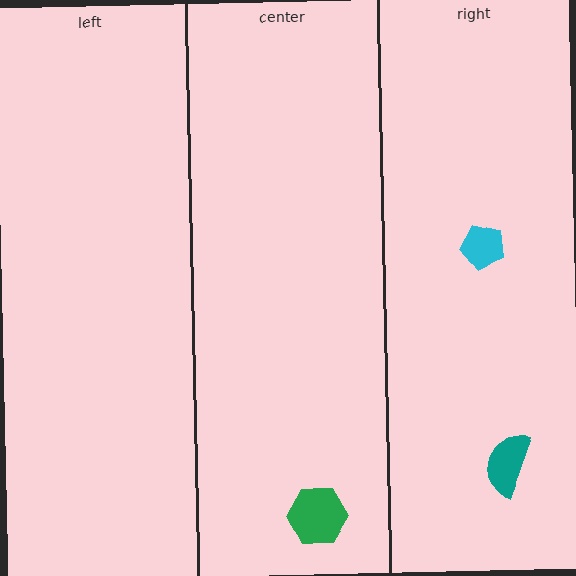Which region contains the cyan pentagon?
The right region.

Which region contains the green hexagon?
The center region.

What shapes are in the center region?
The green hexagon.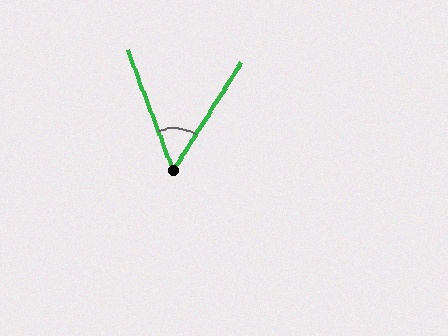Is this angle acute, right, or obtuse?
It is acute.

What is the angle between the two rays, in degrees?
Approximately 53 degrees.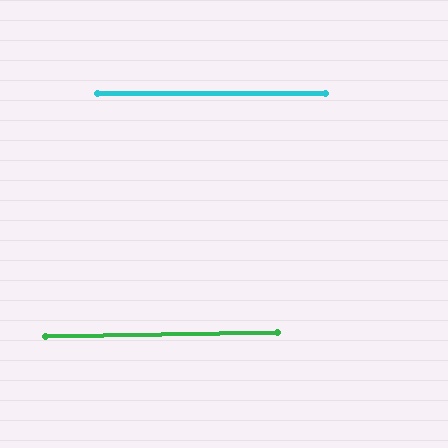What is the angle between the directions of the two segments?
Approximately 1 degree.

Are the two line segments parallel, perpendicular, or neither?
Parallel — their directions differ by only 1.2°.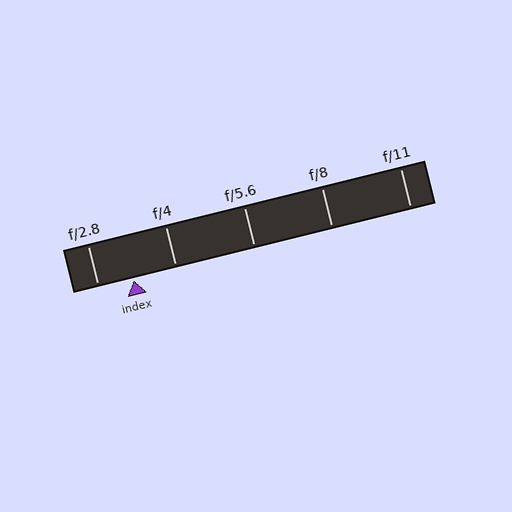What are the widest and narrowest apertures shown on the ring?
The widest aperture shown is f/2.8 and the narrowest is f/11.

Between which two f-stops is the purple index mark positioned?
The index mark is between f/2.8 and f/4.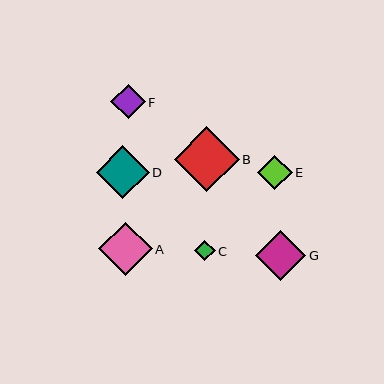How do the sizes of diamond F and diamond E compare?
Diamond F and diamond E are approximately the same size.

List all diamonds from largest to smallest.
From largest to smallest: B, A, D, G, F, E, C.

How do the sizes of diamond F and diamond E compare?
Diamond F and diamond E are approximately the same size.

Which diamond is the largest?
Diamond B is the largest with a size of approximately 65 pixels.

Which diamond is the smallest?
Diamond C is the smallest with a size of approximately 21 pixels.